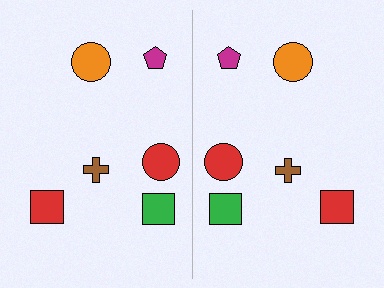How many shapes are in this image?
There are 12 shapes in this image.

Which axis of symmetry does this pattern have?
The pattern has a vertical axis of symmetry running through the center of the image.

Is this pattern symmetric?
Yes, this pattern has bilateral (reflection) symmetry.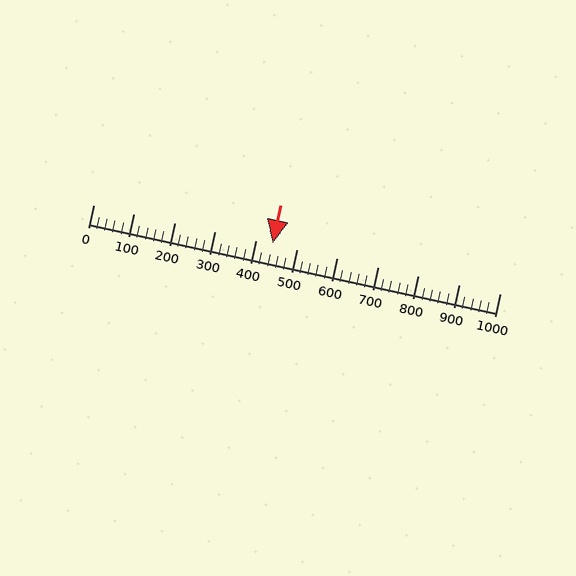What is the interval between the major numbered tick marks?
The major tick marks are spaced 100 units apart.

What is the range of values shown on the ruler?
The ruler shows values from 0 to 1000.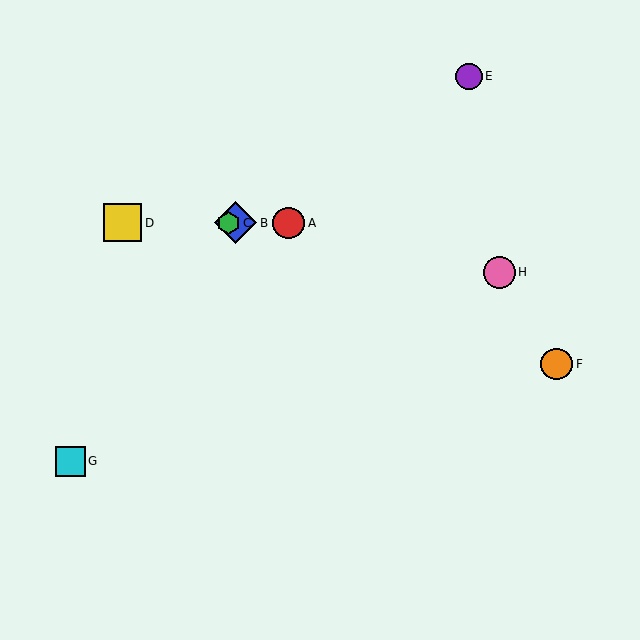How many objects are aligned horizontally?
4 objects (A, B, C, D) are aligned horizontally.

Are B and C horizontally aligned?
Yes, both are at y≈223.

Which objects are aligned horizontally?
Objects A, B, C, D are aligned horizontally.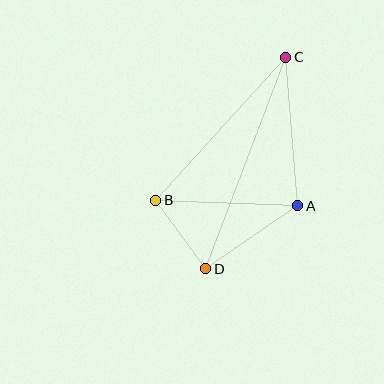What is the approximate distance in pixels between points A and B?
The distance between A and B is approximately 142 pixels.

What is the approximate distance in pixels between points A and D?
The distance between A and D is approximately 112 pixels.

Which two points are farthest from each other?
Points C and D are farthest from each other.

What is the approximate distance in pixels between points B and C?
The distance between B and C is approximately 194 pixels.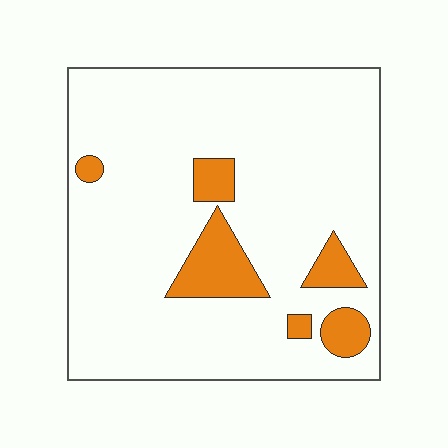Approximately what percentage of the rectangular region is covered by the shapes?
Approximately 10%.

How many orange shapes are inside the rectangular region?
6.